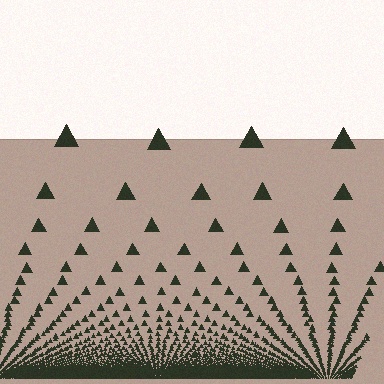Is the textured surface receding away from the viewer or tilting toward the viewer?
The surface appears to tilt toward the viewer. Texture elements get larger and sparser toward the top.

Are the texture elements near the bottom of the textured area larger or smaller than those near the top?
Smaller. The gradient is inverted — elements near the bottom are smaller and denser.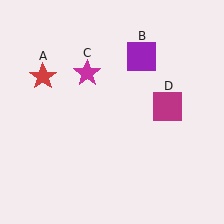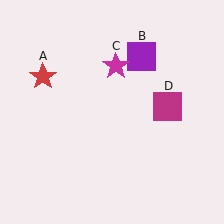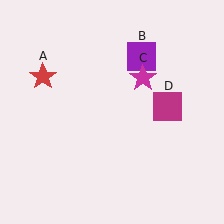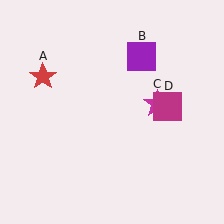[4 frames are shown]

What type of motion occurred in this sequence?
The magenta star (object C) rotated clockwise around the center of the scene.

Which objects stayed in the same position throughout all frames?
Red star (object A) and purple square (object B) and magenta square (object D) remained stationary.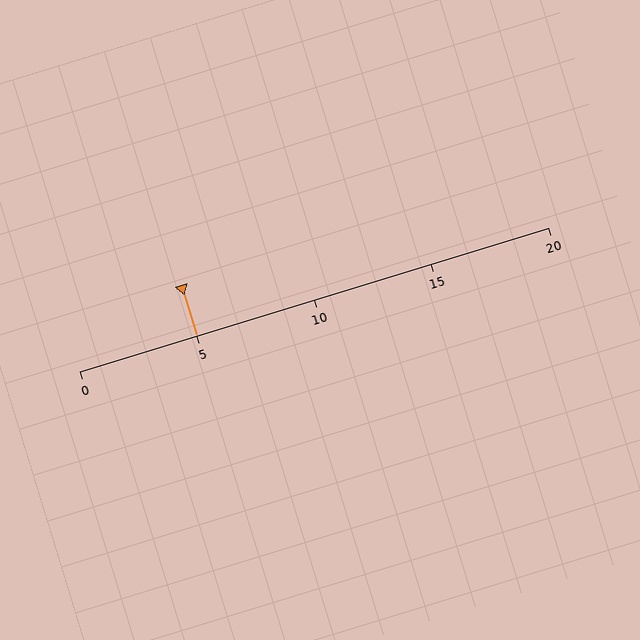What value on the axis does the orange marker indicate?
The marker indicates approximately 5.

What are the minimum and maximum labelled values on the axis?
The axis runs from 0 to 20.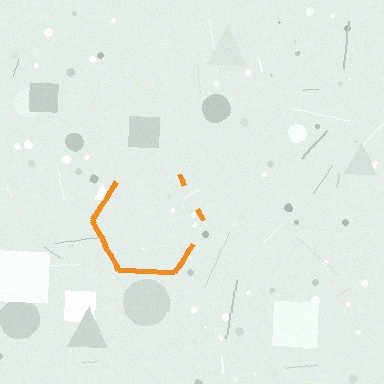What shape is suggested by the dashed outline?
The dashed outline suggests a hexagon.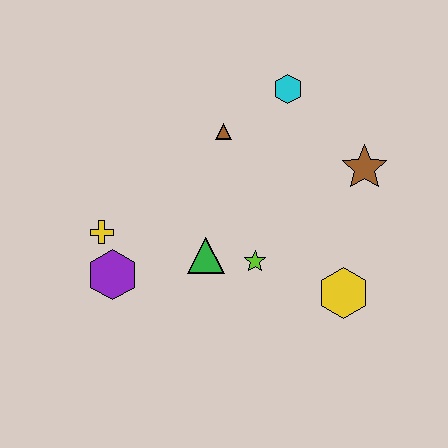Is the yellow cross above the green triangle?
Yes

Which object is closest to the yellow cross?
The purple hexagon is closest to the yellow cross.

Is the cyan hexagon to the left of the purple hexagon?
No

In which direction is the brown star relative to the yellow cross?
The brown star is to the right of the yellow cross.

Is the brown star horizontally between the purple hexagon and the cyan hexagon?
No